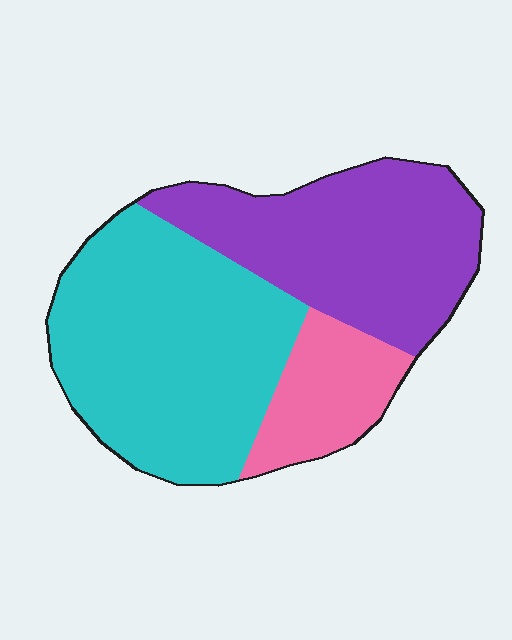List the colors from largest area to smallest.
From largest to smallest: cyan, purple, pink.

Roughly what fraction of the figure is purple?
Purple covers around 35% of the figure.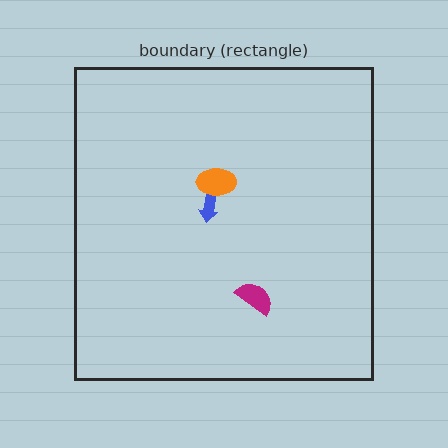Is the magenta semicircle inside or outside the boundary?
Inside.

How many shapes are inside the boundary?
3 inside, 0 outside.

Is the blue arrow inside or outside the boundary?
Inside.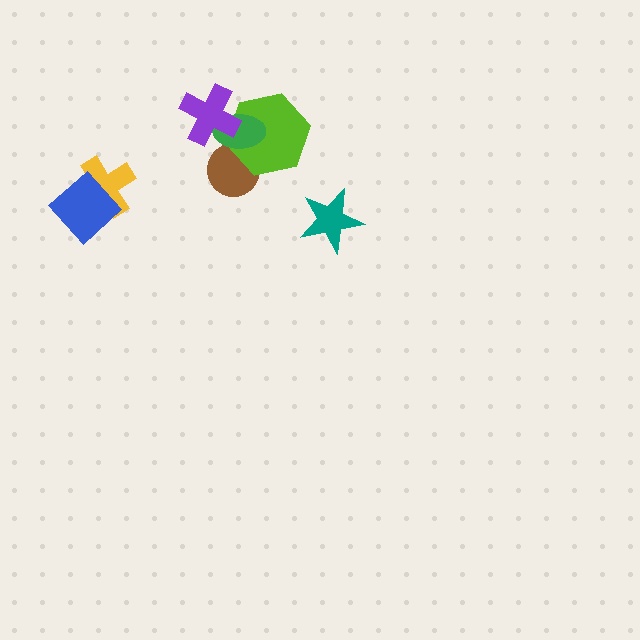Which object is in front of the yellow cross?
The blue diamond is in front of the yellow cross.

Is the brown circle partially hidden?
Yes, it is partially covered by another shape.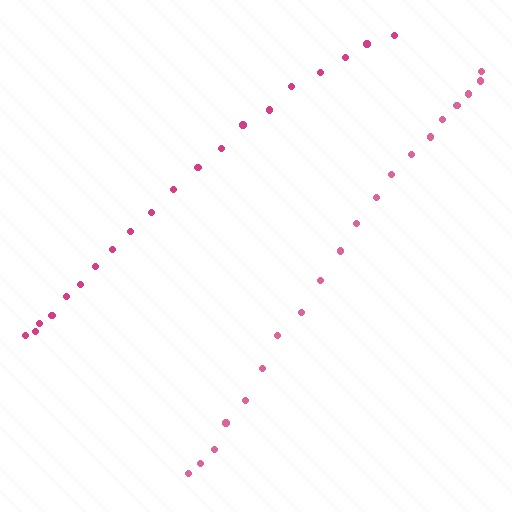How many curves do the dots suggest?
There are 2 distinct paths.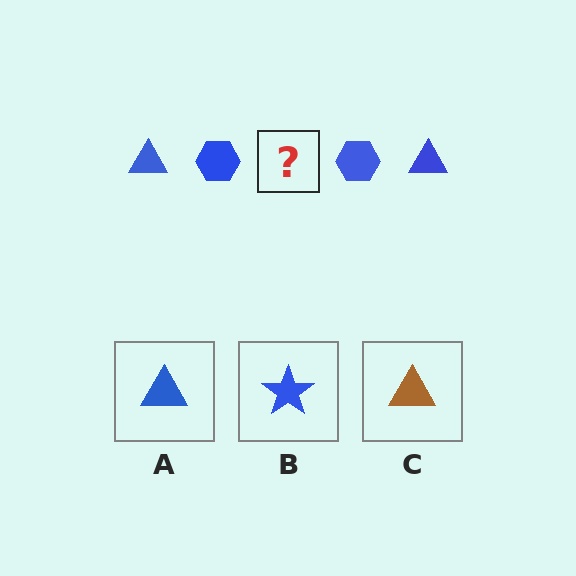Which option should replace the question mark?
Option A.